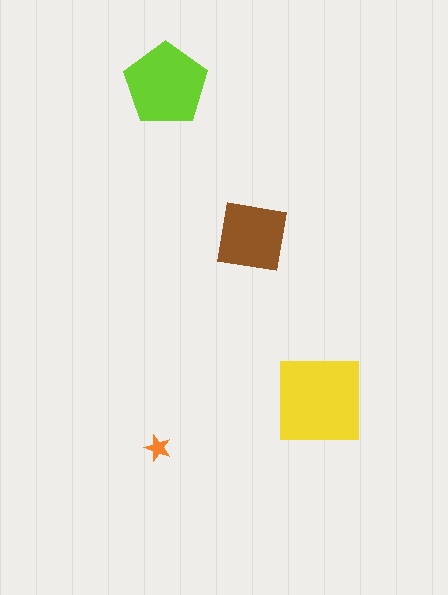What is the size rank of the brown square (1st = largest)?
3rd.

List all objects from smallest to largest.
The orange star, the brown square, the lime pentagon, the yellow square.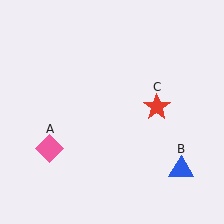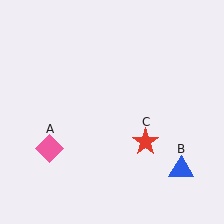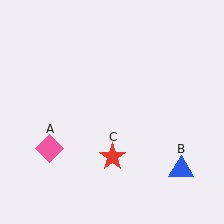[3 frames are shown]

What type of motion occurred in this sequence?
The red star (object C) rotated clockwise around the center of the scene.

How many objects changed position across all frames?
1 object changed position: red star (object C).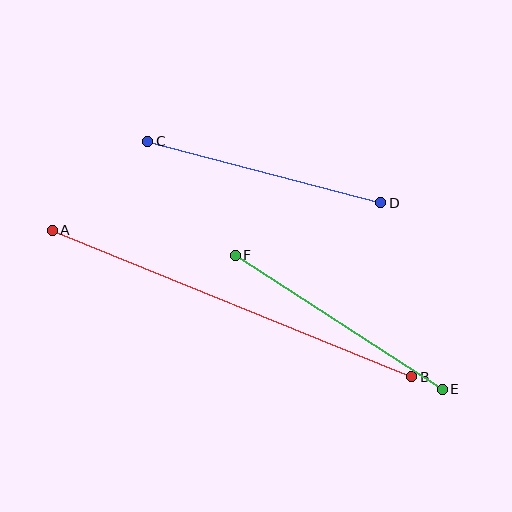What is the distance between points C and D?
The distance is approximately 241 pixels.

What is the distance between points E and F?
The distance is approximately 247 pixels.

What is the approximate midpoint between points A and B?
The midpoint is at approximately (232, 304) pixels.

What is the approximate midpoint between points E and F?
The midpoint is at approximately (339, 322) pixels.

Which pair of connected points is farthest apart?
Points A and B are farthest apart.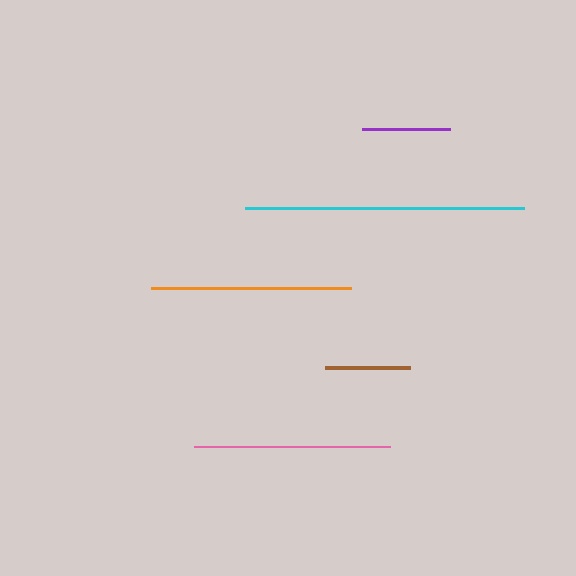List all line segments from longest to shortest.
From longest to shortest: cyan, orange, pink, purple, brown.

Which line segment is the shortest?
The brown line is the shortest at approximately 85 pixels.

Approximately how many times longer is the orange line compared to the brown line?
The orange line is approximately 2.3 times the length of the brown line.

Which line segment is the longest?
The cyan line is the longest at approximately 279 pixels.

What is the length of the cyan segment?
The cyan segment is approximately 279 pixels long.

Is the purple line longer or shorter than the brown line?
The purple line is longer than the brown line.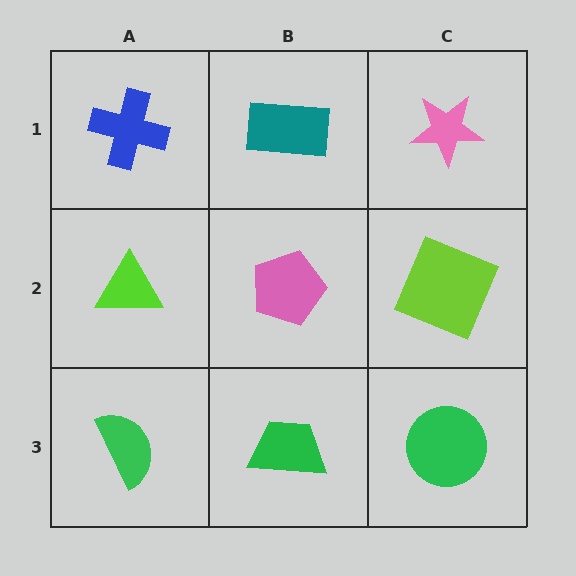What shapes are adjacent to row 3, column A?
A lime triangle (row 2, column A), a green trapezoid (row 3, column B).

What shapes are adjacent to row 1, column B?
A pink pentagon (row 2, column B), a blue cross (row 1, column A), a pink star (row 1, column C).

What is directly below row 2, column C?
A green circle.